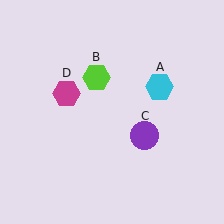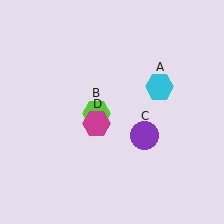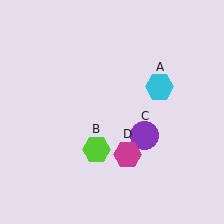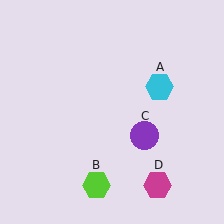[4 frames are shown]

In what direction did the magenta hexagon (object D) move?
The magenta hexagon (object D) moved down and to the right.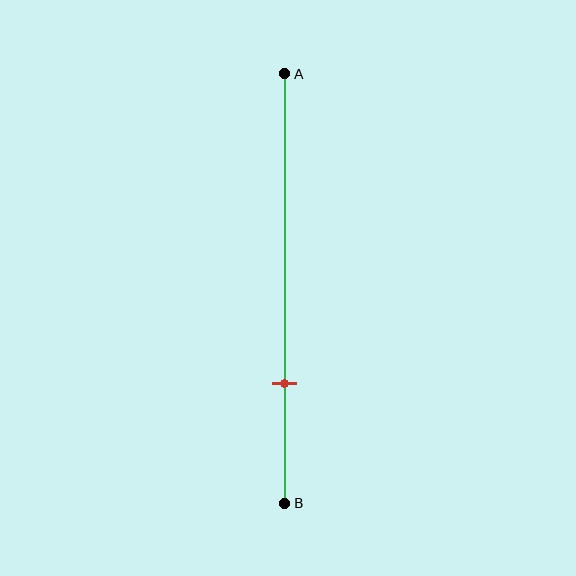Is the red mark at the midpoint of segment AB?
No, the mark is at about 70% from A, not at the 50% midpoint.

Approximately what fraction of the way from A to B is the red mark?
The red mark is approximately 70% of the way from A to B.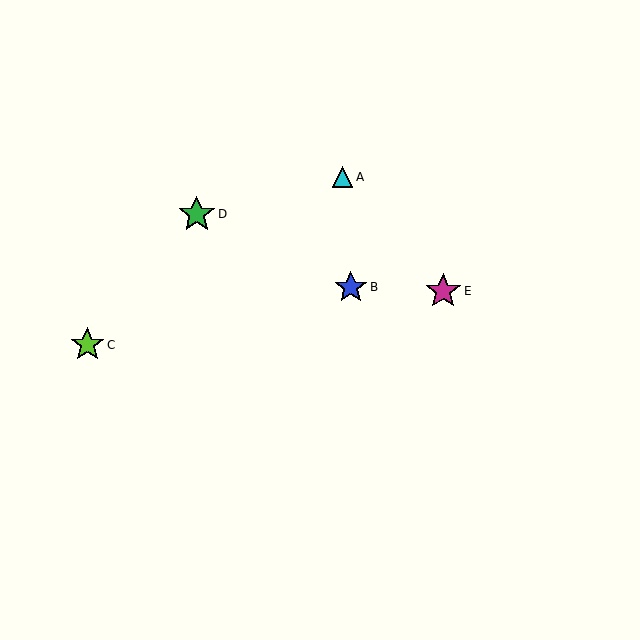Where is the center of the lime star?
The center of the lime star is at (87, 345).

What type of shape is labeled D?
Shape D is a green star.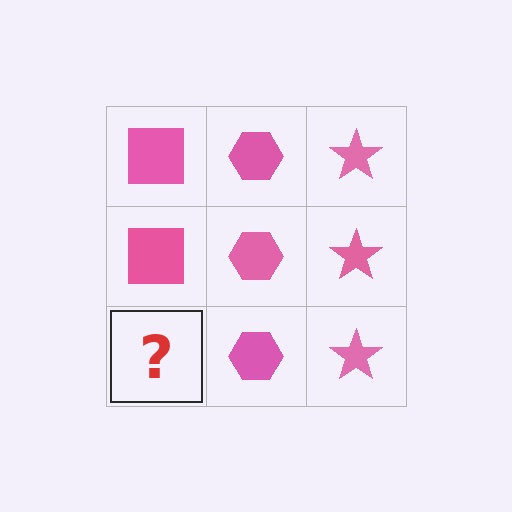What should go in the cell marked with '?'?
The missing cell should contain a pink square.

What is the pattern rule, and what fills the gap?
The rule is that each column has a consistent shape. The gap should be filled with a pink square.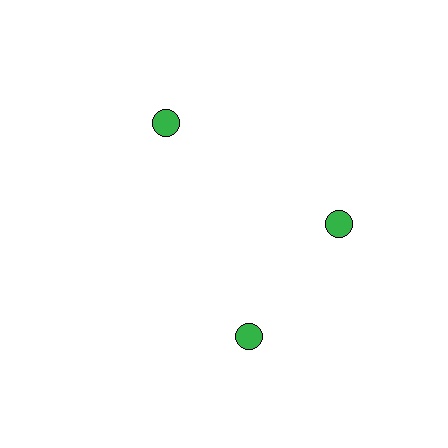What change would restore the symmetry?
The symmetry would be restored by rotating it back into even spacing with its neighbors so that all 3 circles sit at equal angles and equal distance from the center.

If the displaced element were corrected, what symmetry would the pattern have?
It would have 3-fold rotational symmetry — the pattern would map onto itself every 120 degrees.